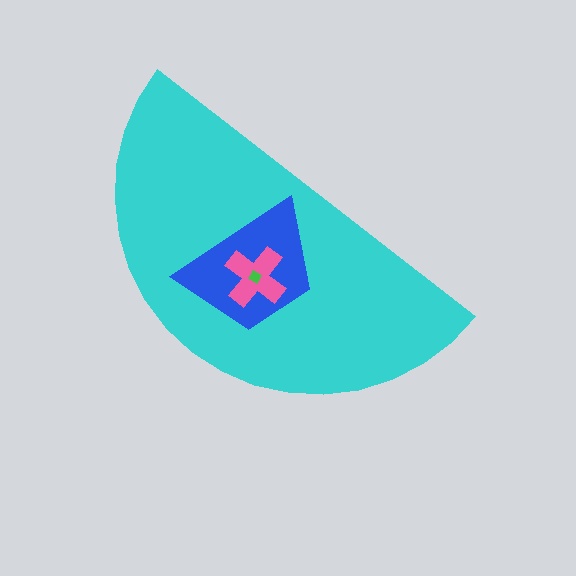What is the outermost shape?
The cyan semicircle.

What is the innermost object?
The green diamond.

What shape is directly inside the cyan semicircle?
The blue trapezoid.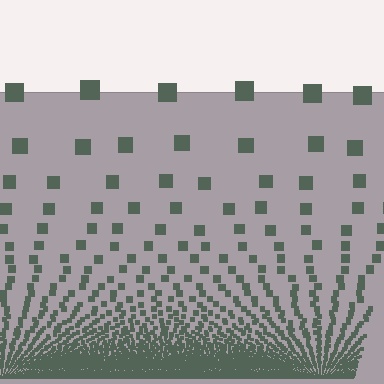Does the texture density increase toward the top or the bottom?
Density increases toward the bottom.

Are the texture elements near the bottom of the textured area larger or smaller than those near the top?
Smaller. The gradient is inverted — elements near the bottom are smaller and denser.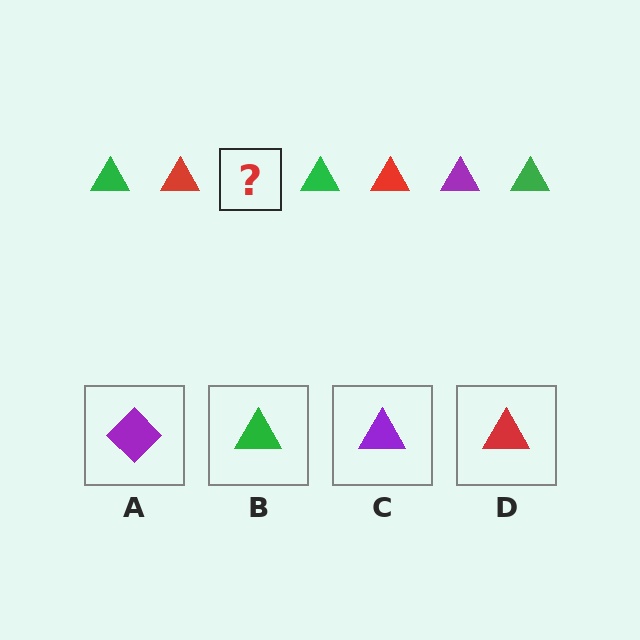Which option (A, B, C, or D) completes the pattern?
C.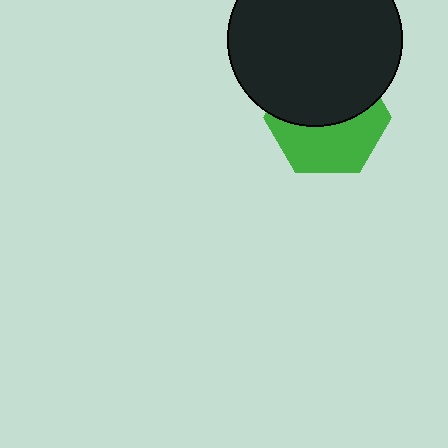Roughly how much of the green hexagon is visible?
About half of it is visible (roughly 48%).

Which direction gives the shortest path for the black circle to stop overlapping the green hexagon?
Moving up gives the shortest separation.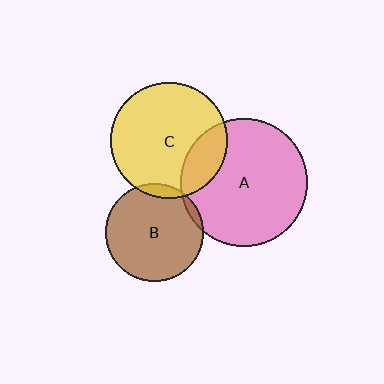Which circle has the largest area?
Circle A (pink).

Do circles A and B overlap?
Yes.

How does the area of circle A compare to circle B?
Approximately 1.7 times.